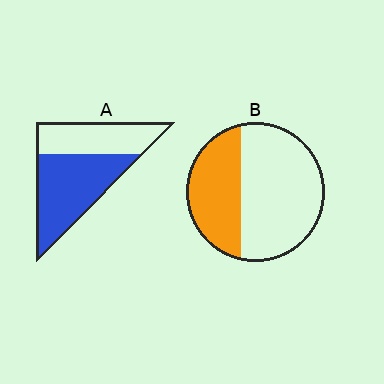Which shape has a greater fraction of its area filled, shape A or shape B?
Shape A.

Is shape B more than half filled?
No.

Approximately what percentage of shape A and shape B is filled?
A is approximately 60% and B is approximately 35%.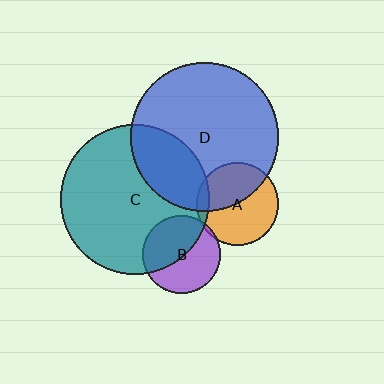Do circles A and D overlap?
Yes.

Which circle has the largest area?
Circle C (teal).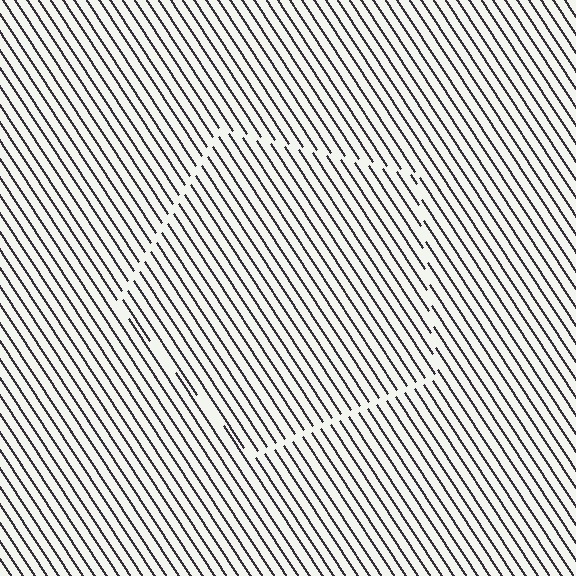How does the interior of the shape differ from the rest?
The interior of the shape contains the same grating, shifted by half a period — the contour is defined by the phase discontinuity where line-ends from the inner and outer gratings abut.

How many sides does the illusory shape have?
5 sides — the line-ends trace a pentagon.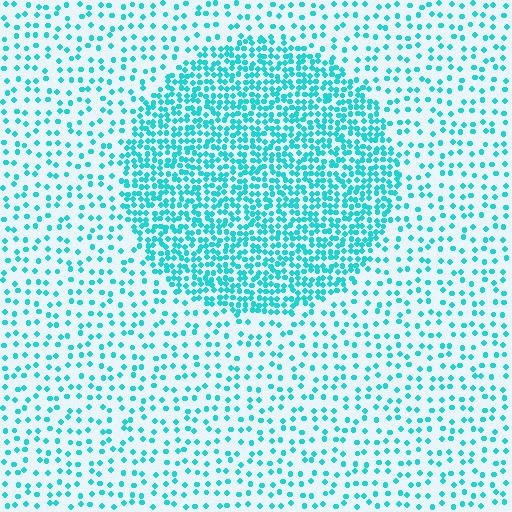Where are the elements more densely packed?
The elements are more densely packed inside the circle boundary.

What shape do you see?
I see a circle.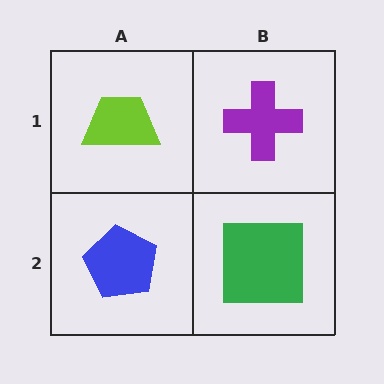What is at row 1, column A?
A lime trapezoid.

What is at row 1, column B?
A purple cross.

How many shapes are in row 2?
2 shapes.